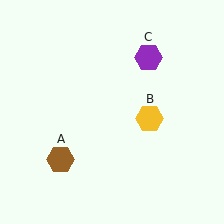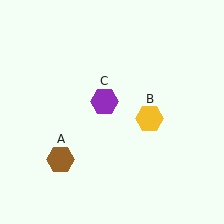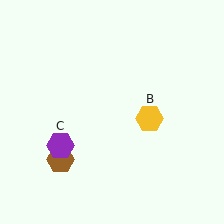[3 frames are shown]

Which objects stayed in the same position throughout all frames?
Brown hexagon (object A) and yellow hexagon (object B) remained stationary.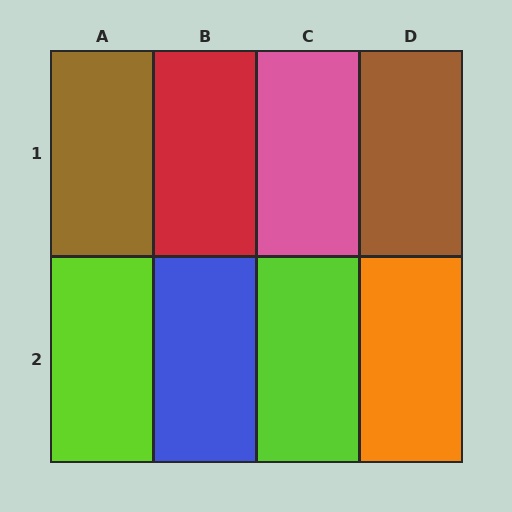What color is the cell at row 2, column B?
Blue.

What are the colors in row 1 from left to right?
Brown, red, pink, brown.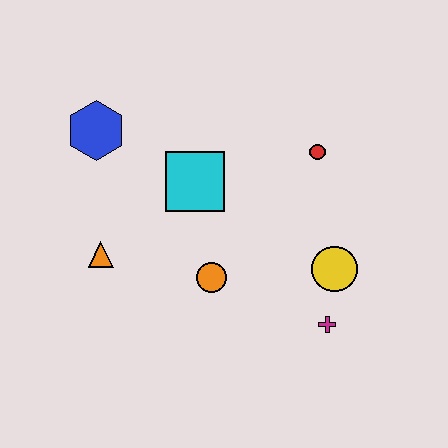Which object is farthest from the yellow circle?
The blue hexagon is farthest from the yellow circle.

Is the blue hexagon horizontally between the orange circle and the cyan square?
No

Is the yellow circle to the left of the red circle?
No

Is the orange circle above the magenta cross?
Yes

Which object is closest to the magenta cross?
The yellow circle is closest to the magenta cross.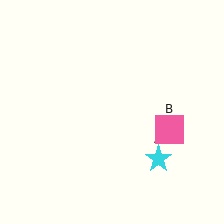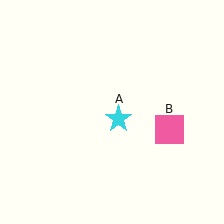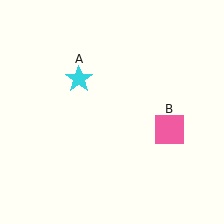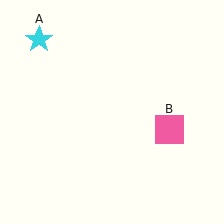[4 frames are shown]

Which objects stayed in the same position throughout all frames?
Pink square (object B) remained stationary.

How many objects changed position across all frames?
1 object changed position: cyan star (object A).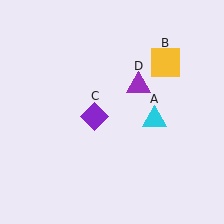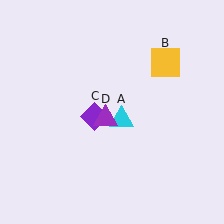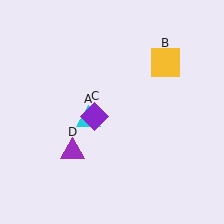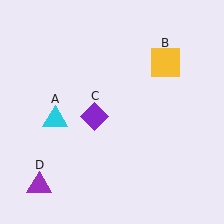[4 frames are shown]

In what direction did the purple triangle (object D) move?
The purple triangle (object D) moved down and to the left.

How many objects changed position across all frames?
2 objects changed position: cyan triangle (object A), purple triangle (object D).